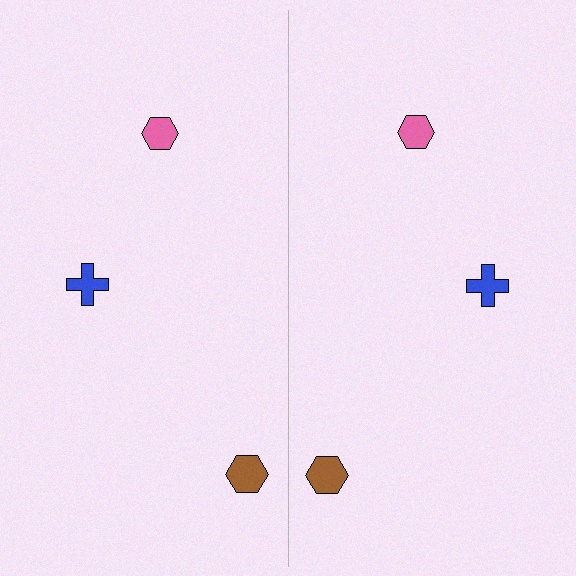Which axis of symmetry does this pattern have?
The pattern has a vertical axis of symmetry running through the center of the image.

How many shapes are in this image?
There are 6 shapes in this image.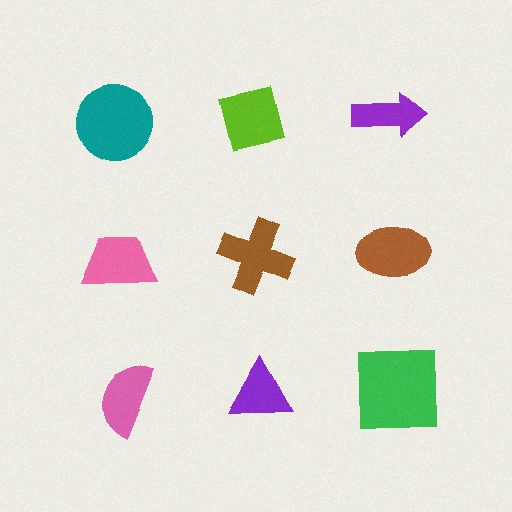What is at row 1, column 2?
A lime square.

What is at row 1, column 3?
A purple arrow.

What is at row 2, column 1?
A pink trapezoid.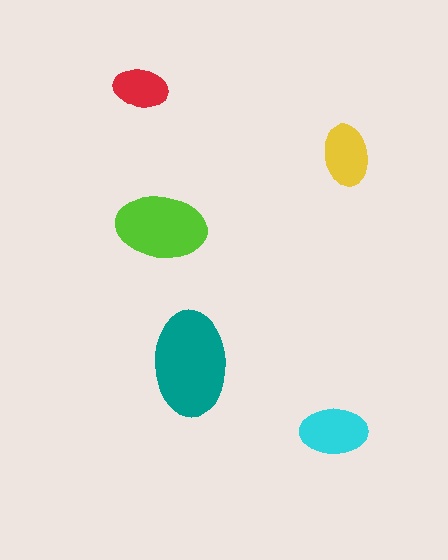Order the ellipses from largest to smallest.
the teal one, the lime one, the cyan one, the yellow one, the red one.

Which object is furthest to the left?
The red ellipse is leftmost.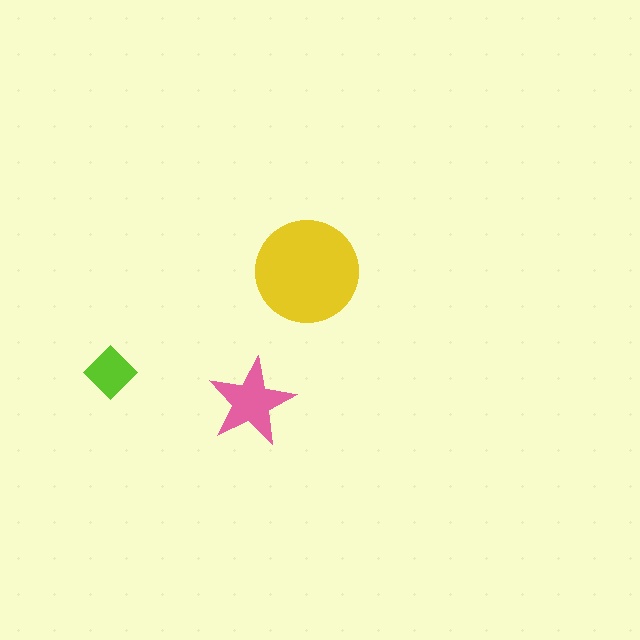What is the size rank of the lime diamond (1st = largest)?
3rd.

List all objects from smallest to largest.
The lime diamond, the pink star, the yellow circle.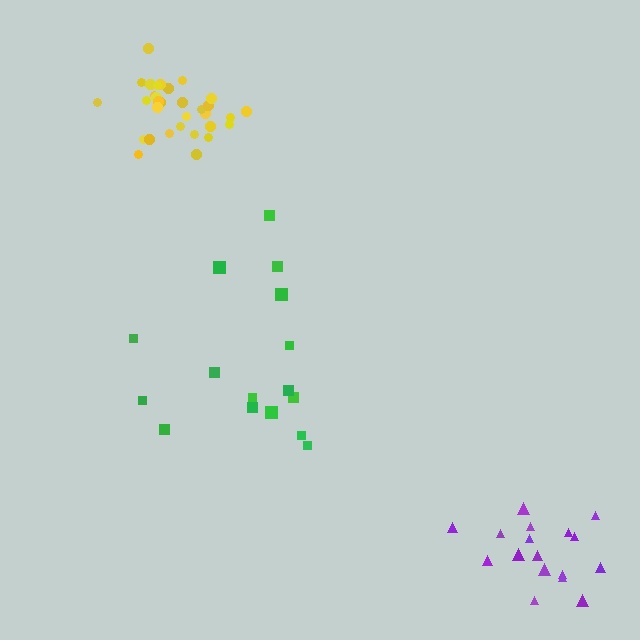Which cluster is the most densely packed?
Yellow.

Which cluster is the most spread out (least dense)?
Green.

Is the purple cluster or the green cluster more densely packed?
Purple.